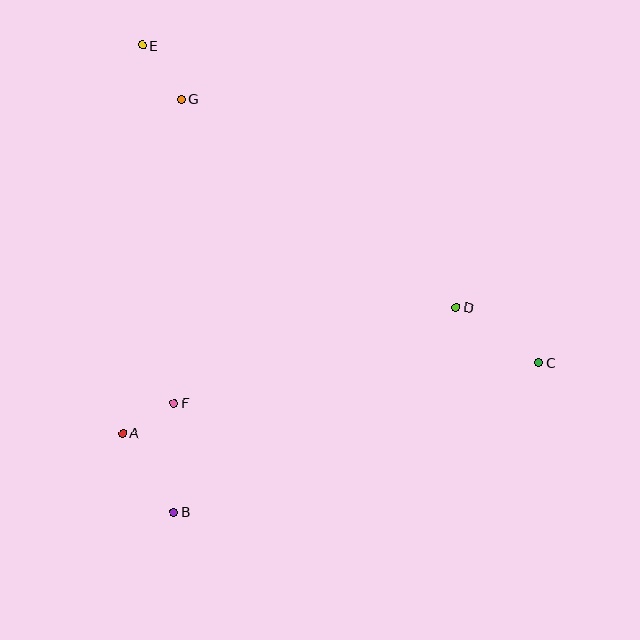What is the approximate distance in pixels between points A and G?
The distance between A and G is approximately 340 pixels.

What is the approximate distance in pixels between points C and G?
The distance between C and G is approximately 444 pixels.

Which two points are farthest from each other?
Points C and E are farthest from each other.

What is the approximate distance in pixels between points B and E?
The distance between B and E is approximately 468 pixels.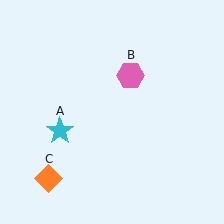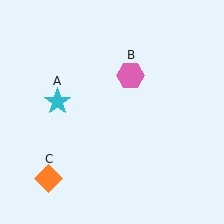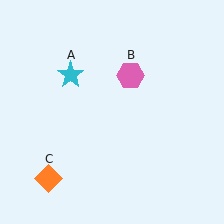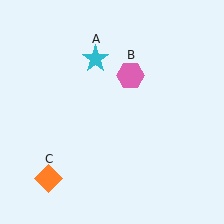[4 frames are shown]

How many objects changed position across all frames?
1 object changed position: cyan star (object A).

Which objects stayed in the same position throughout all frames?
Pink hexagon (object B) and orange diamond (object C) remained stationary.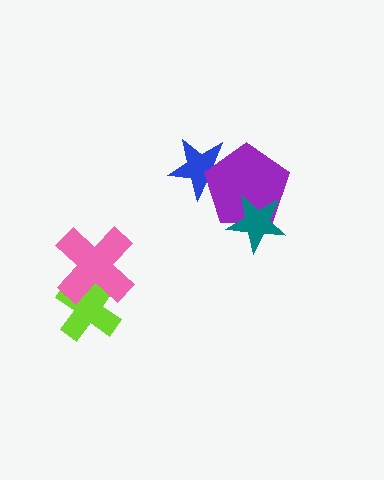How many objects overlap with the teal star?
1 object overlaps with the teal star.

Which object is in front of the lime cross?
The pink cross is in front of the lime cross.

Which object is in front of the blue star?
The purple pentagon is in front of the blue star.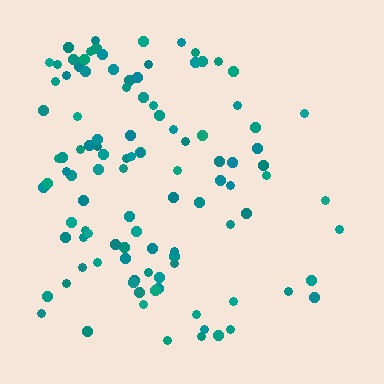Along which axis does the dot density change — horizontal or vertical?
Horizontal.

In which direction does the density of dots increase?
From right to left, with the left side densest.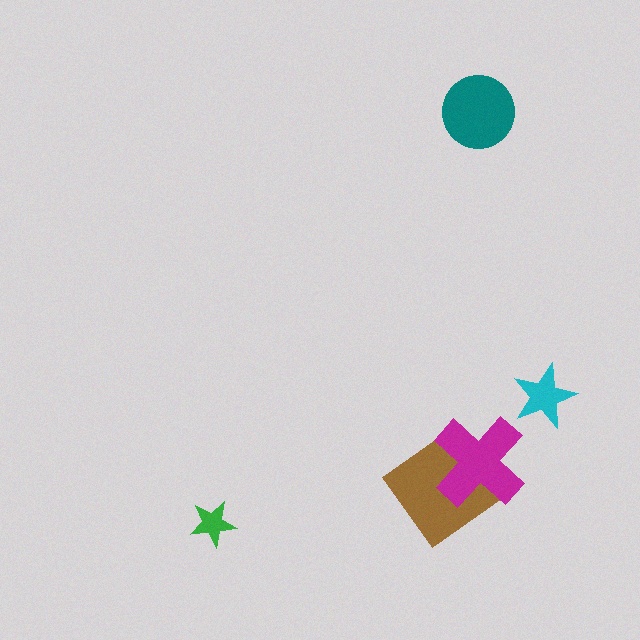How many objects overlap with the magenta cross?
1 object overlaps with the magenta cross.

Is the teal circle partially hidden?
No, no other shape covers it.